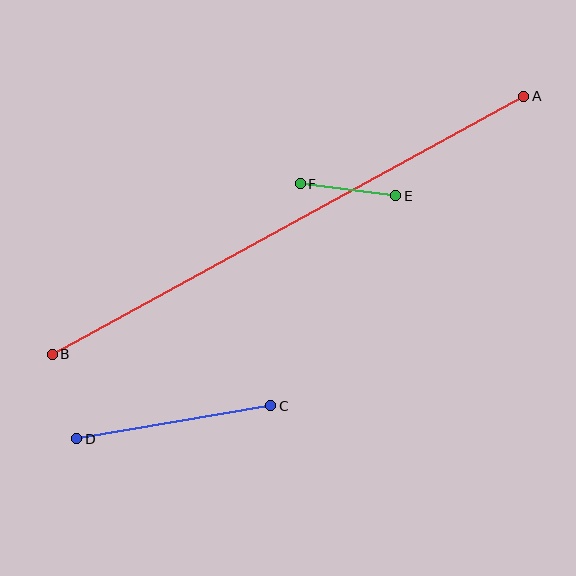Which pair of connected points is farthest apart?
Points A and B are farthest apart.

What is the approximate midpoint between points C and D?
The midpoint is at approximately (174, 422) pixels.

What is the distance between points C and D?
The distance is approximately 197 pixels.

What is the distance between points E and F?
The distance is approximately 96 pixels.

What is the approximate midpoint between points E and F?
The midpoint is at approximately (348, 190) pixels.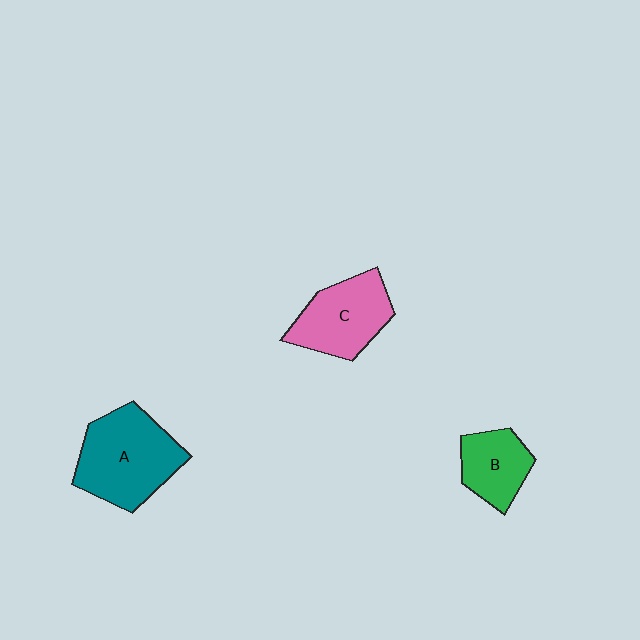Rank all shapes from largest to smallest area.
From largest to smallest: A (teal), C (pink), B (green).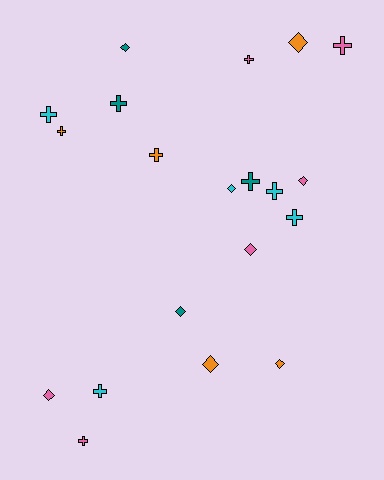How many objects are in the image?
There are 20 objects.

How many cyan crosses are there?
There are 4 cyan crosses.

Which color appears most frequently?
Pink, with 6 objects.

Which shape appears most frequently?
Cross, with 11 objects.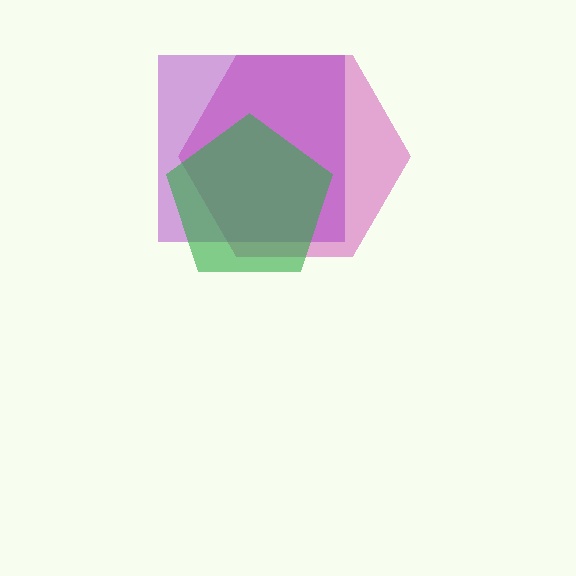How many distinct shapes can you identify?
There are 3 distinct shapes: a magenta hexagon, a purple square, a green pentagon.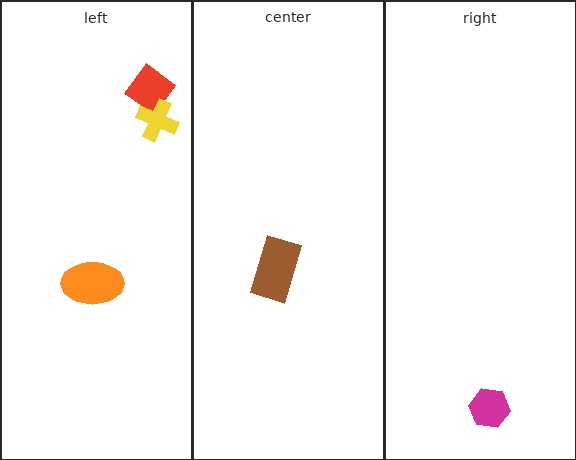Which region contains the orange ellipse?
The left region.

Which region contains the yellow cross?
The left region.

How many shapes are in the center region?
1.